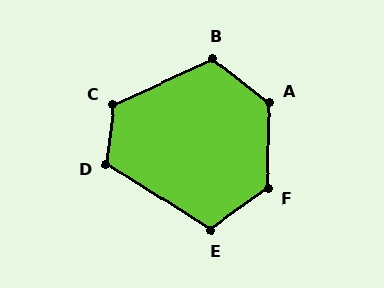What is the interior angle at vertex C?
Approximately 122 degrees (obtuse).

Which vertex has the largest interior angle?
F, at approximately 127 degrees.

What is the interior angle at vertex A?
Approximately 126 degrees (obtuse).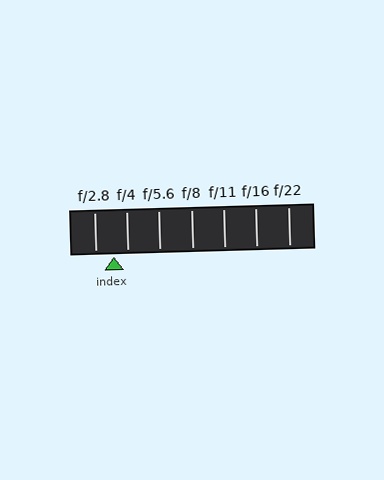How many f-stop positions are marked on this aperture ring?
There are 7 f-stop positions marked.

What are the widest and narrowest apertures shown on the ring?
The widest aperture shown is f/2.8 and the narrowest is f/22.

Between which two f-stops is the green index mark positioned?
The index mark is between f/2.8 and f/4.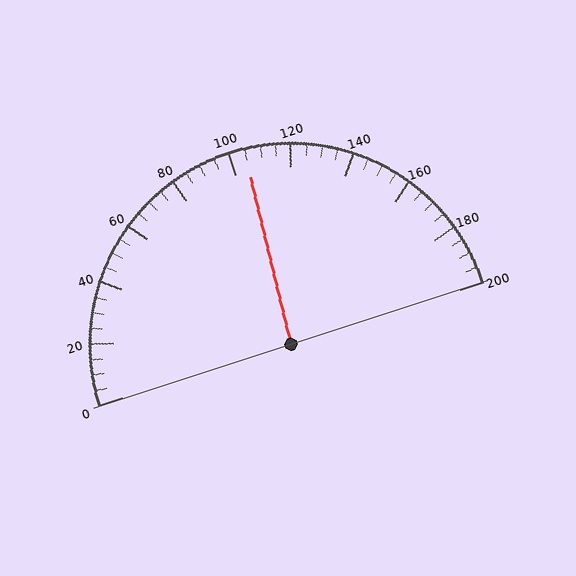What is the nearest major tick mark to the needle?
The nearest major tick mark is 100.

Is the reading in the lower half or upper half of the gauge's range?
The reading is in the upper half of the range (0 to 200).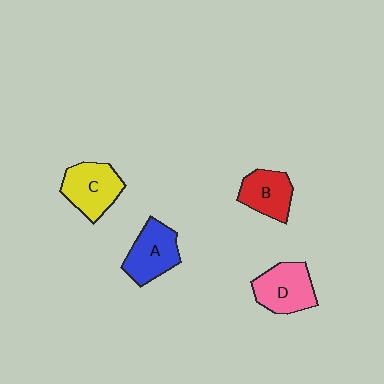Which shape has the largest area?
Shape C (yellow).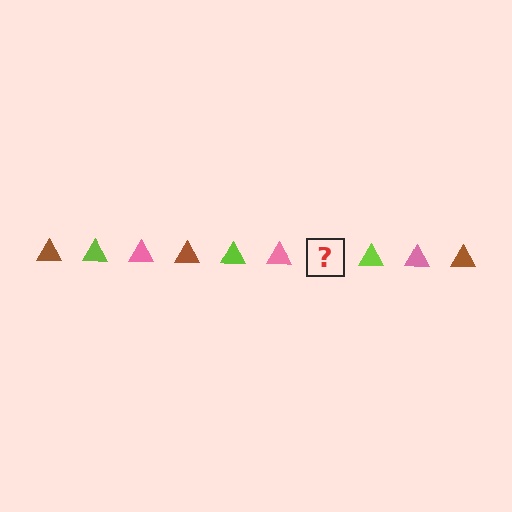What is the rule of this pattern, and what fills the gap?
The rule is that the pattern cycles through brown, lime, pink triangles. The gap should be filled with a brown triangle.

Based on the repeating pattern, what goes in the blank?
The blank should be a brown triangle.